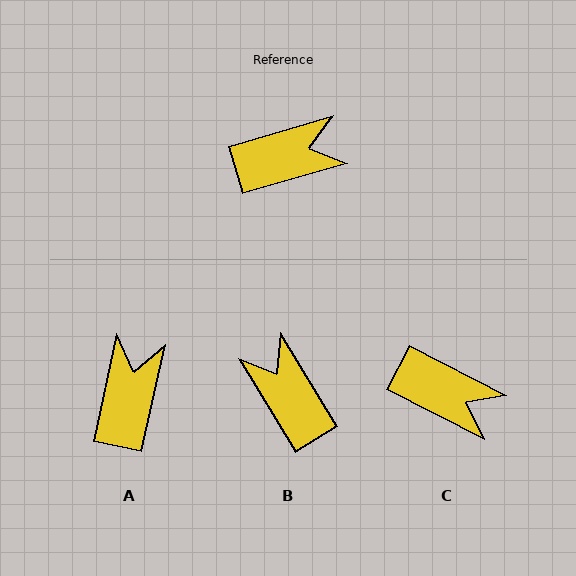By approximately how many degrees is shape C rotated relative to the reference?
Approximately 43 degrees clockwise.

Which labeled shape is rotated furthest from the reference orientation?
B, about 105 degrees away.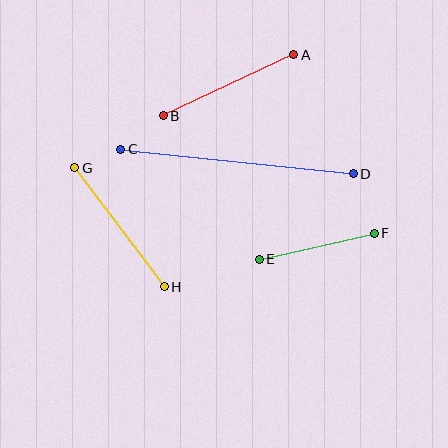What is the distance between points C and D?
The distance is approximately 234 pixels.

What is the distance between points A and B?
The distance is approximately 144 pixels.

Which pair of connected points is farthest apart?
Points C and D are farthest apart.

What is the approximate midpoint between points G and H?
The midpoint is at approximately (120, 227) pixels.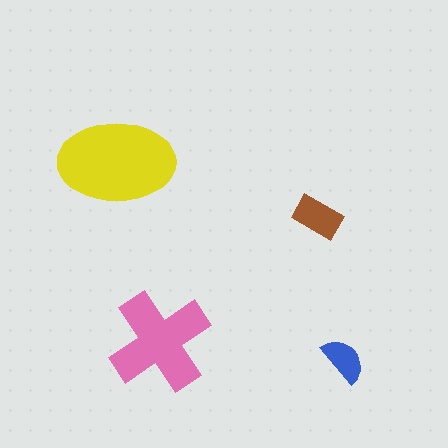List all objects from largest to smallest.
The yellow ellipse, the pink cross, the brown rectangle, the blue semicircle.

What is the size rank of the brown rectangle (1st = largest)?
3rd.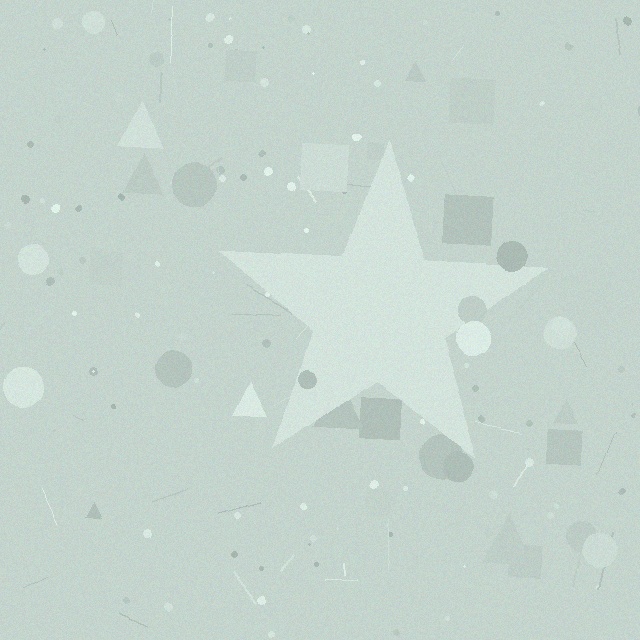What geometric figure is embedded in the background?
A star is embedded in the background.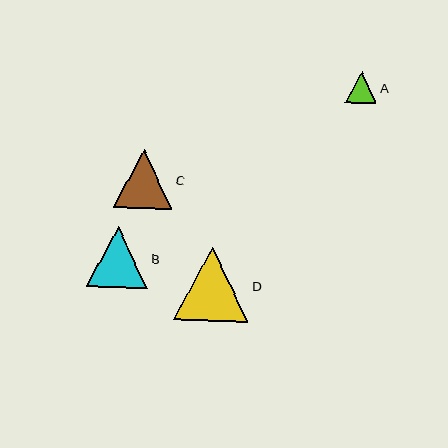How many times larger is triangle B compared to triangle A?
Triangle B is approximately 1.9 times the size of triangle A.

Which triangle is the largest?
Triangle D is the largest with a size of approximately 74 pixels.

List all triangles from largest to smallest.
From largest to smallest: D, B, C, A.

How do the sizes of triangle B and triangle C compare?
Triangle B and triangle C are approximately the same size.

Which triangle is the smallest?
Triangle A is the smallest with a size of approximately 32 pixels.